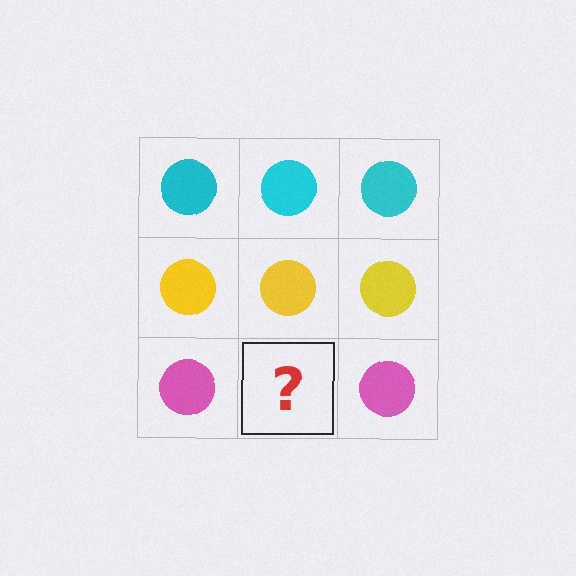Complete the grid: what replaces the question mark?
The question mark should be replaced with a pink circle.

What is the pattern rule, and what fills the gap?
The rule is that each row has a consistent color. The gap should be filled with a pink circle.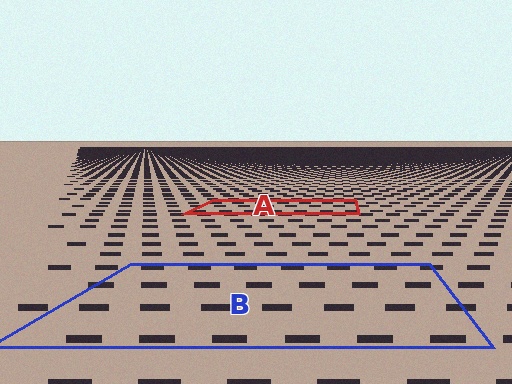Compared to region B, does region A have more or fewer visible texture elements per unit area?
Region A has more texture elements per unit area — they are packed more densely because it is farther away.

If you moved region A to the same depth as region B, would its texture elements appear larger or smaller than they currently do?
They would appear larger. At a closer depth, the same texture elements are projected at a bigger on-screen size.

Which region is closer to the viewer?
Region B is closer. The texture elements there are larger and more spread out.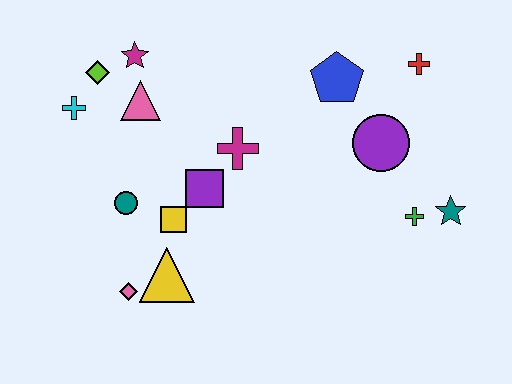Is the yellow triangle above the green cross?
No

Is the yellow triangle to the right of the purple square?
No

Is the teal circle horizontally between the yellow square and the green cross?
No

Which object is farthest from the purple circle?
The cyan cross is farthest from the purple circle.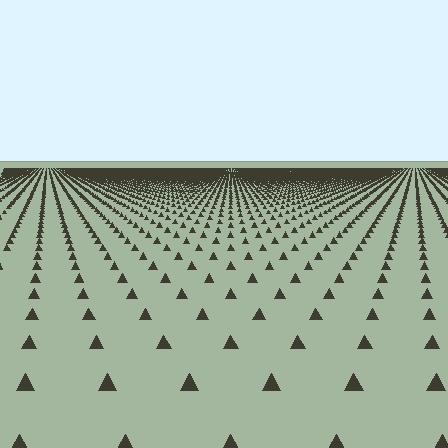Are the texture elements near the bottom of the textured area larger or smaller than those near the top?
Larger. Near the bottom, elements are closer to the viewer and appear at a bigger on-screen size.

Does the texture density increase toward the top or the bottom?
Density increases toward the top.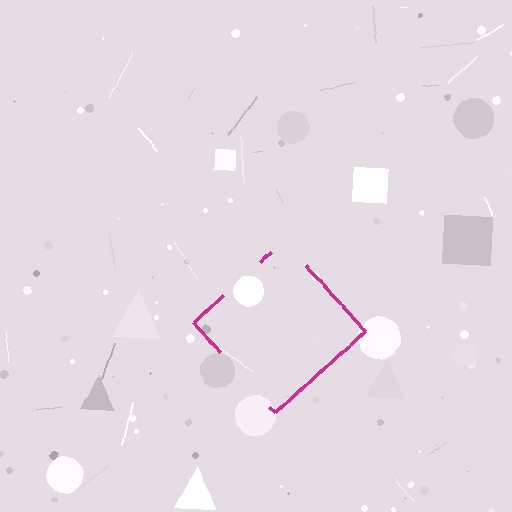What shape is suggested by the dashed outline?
The dashed outline suggests a diamond.